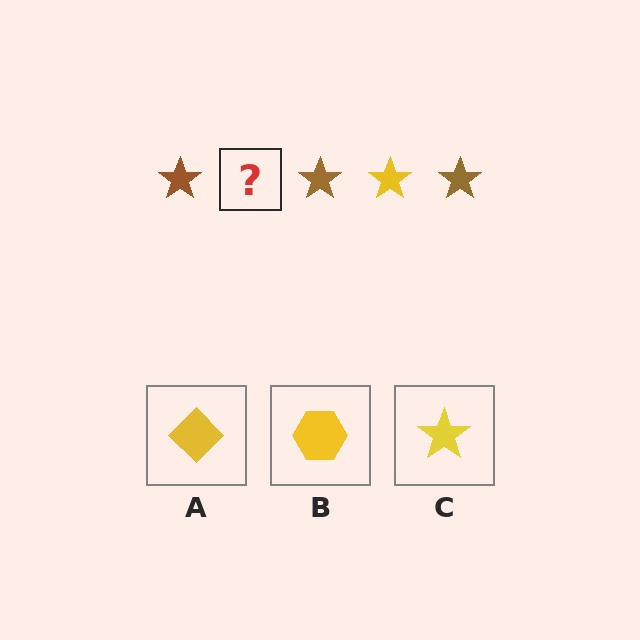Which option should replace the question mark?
Option C.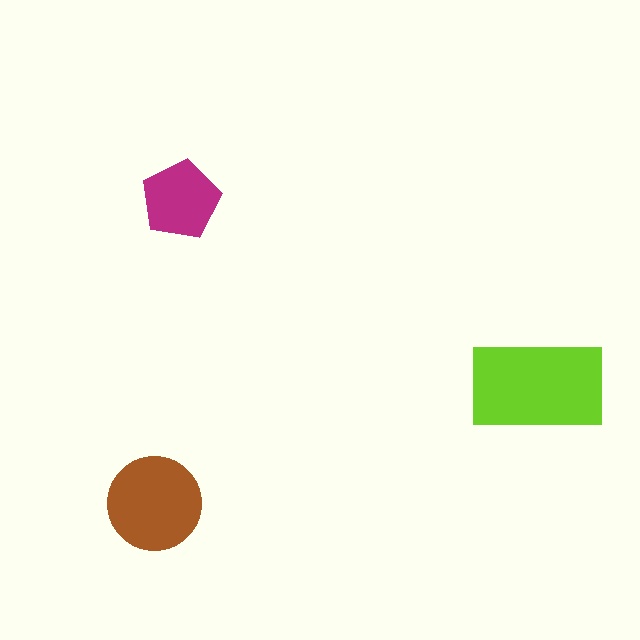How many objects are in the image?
There are 3 objects in the image.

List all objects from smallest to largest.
The magenta pentagon, the brown circle, the lime rectangle.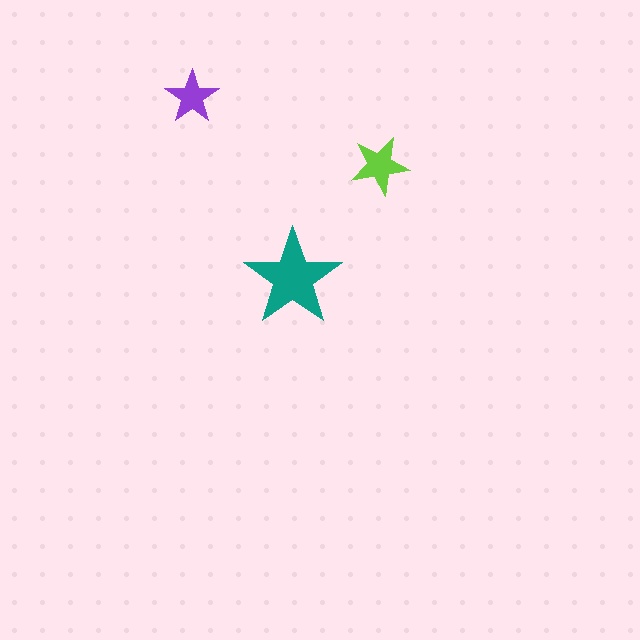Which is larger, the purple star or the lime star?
The lime one.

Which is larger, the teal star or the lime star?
The teal one.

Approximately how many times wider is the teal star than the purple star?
About 2 times wider.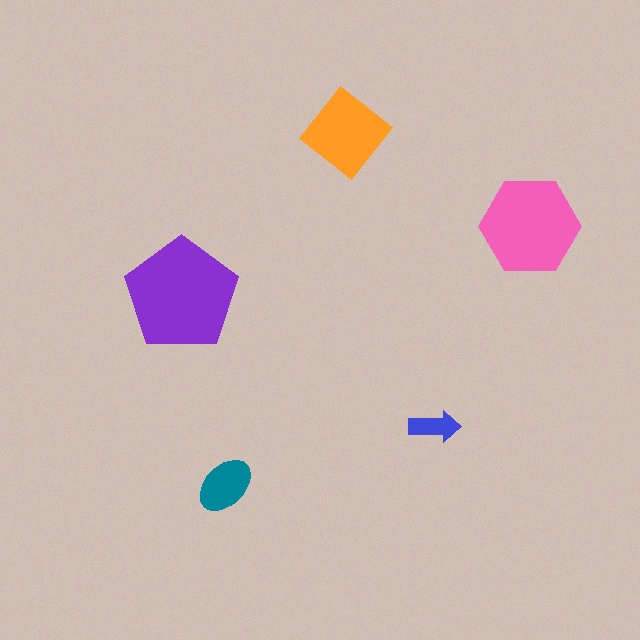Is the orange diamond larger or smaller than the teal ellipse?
Larger.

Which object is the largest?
The purple pentagon.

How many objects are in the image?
There are 5 objects in the image.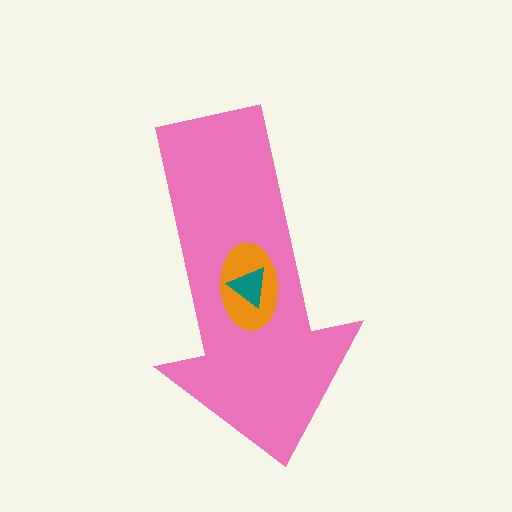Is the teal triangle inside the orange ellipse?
Yes.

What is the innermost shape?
The teal triangle.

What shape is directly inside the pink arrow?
The orange ellipse.